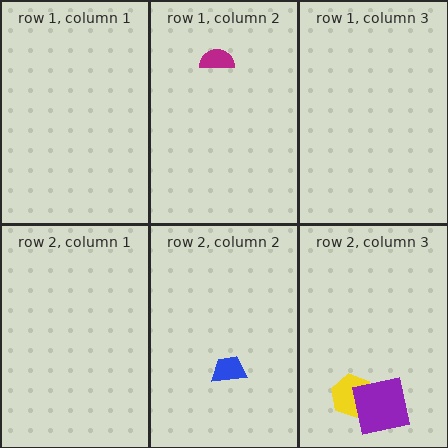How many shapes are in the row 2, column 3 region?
2.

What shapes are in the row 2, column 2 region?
The blue trapezoid.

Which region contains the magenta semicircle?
The row 1, column 2 region.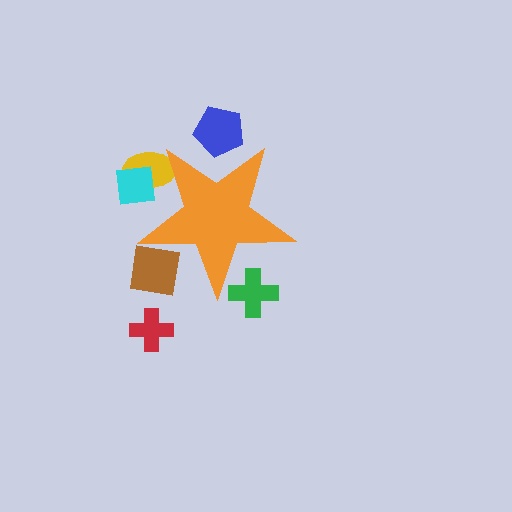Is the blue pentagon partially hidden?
Yes, the blue pentagon is partially hidden behind the orange star.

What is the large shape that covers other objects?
An orange star.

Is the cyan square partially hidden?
Yes, the cyan square is partially hidden behind the orange star.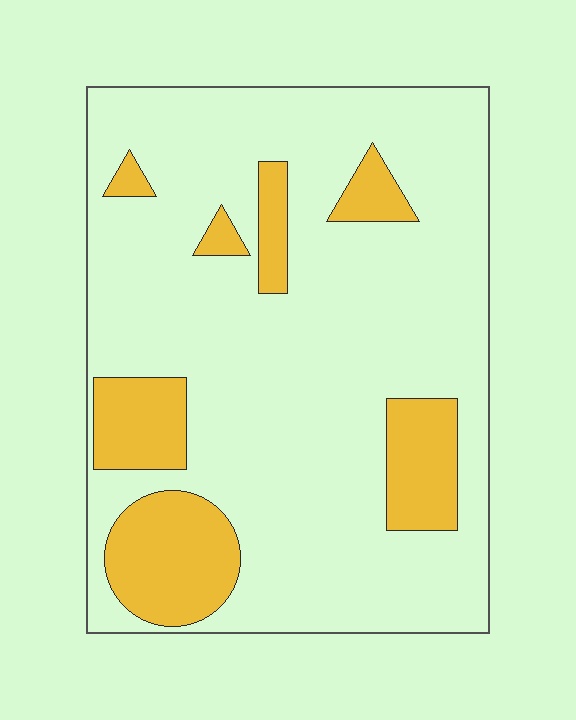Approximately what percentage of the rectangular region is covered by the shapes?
Approximately 20%.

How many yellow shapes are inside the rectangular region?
7.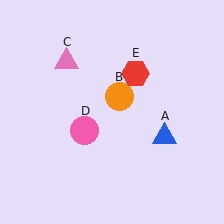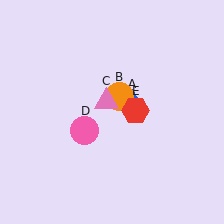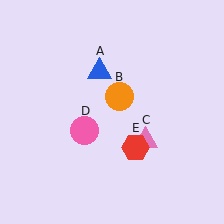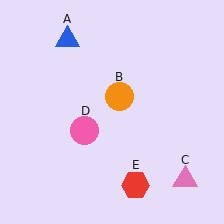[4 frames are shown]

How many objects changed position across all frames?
3 objects changed position: blue triangle (object A), pink triangle (object C), red hexagon (object E).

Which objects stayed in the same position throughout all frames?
Orange circle (object B) and pink circle (object D) remained stationary.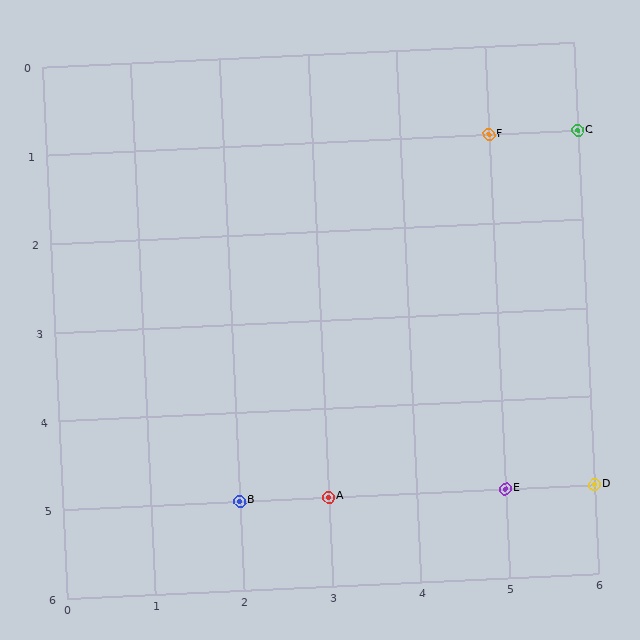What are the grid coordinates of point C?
Point C is at grid coordinates (6, 1).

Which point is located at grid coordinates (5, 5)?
Point E is at (5, 5).